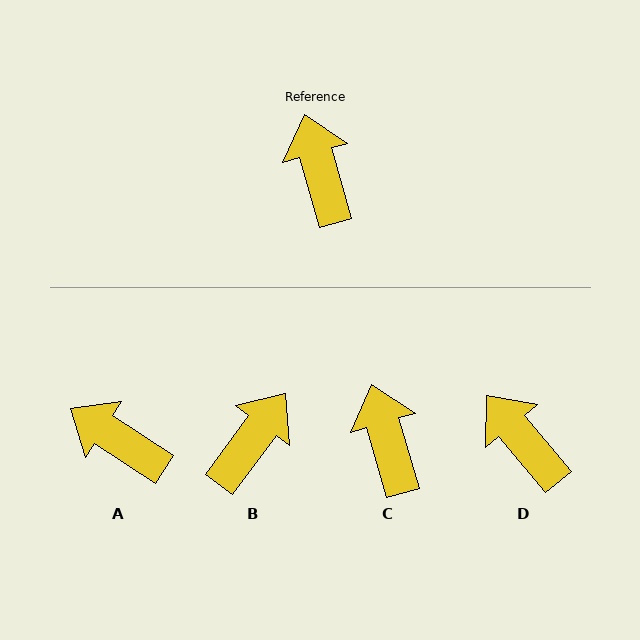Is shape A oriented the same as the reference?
No, it is off by about 41 degrees.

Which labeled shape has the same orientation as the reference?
C.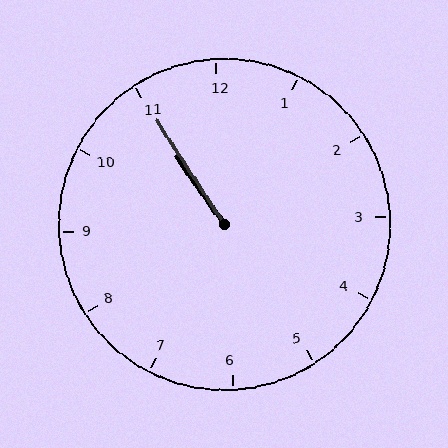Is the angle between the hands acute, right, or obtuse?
It is acute.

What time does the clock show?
10:55.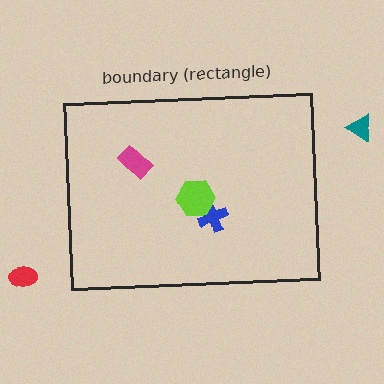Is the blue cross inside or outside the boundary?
Inside.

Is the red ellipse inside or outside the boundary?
Outside.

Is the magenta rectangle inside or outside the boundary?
Inside.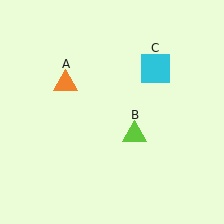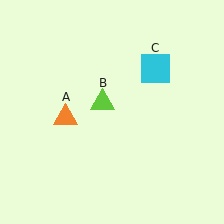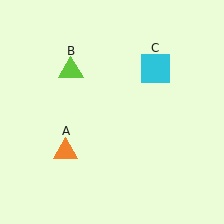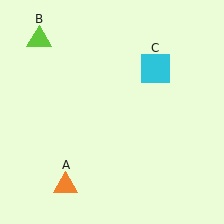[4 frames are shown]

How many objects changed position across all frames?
2 objects changed position: orange triangle (object A), lime triangle (object B).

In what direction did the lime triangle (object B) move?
The lime triangle (object B) moved up and to the left.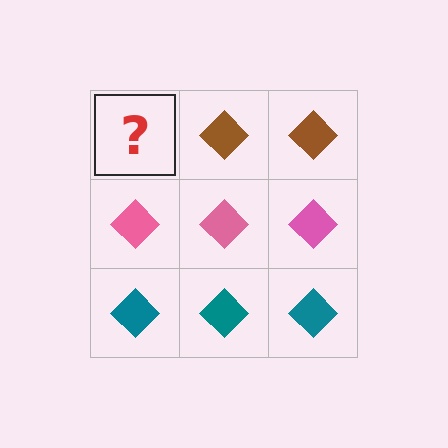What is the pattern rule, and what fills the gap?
The rule is that each row has a consistent color. The gap should be filled with a brown diamond.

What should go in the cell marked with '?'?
The missing cell should contain a brown diamond.